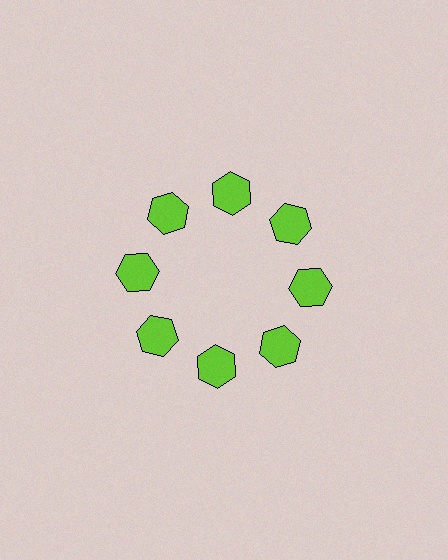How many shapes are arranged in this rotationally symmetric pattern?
There are 8 shapes, arranged in 8 groups of 1.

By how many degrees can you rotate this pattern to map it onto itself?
The pattern maps onto itself every 45 degrees of rotation.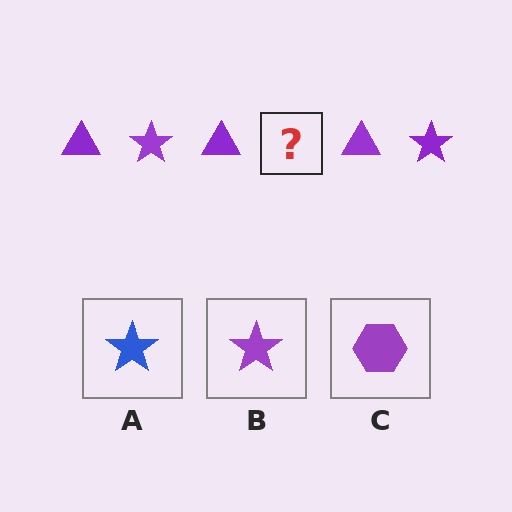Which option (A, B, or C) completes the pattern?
B.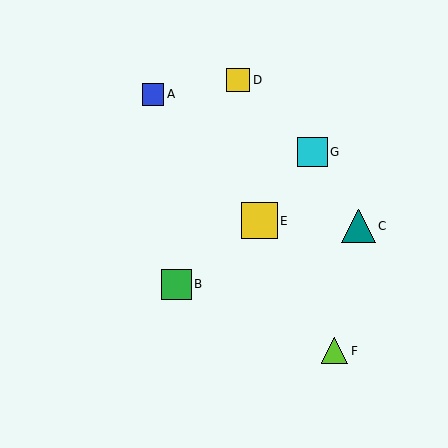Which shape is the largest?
The yellow square (labeled E) is the largest.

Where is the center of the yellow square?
The center of the yellow square is at (238, 80).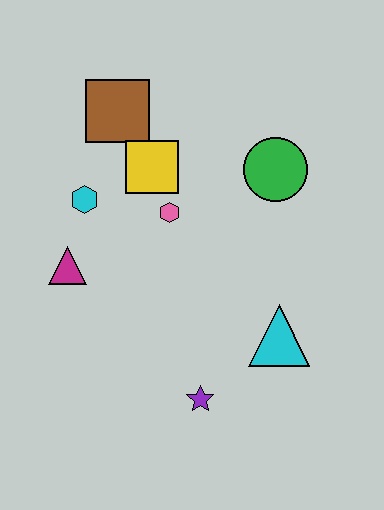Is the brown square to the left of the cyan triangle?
Yes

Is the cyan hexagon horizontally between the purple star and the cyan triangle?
No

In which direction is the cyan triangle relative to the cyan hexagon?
The cyan triangle is to the right of the cyan hexagon.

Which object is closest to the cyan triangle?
The purple star is closest to the cyan triangle.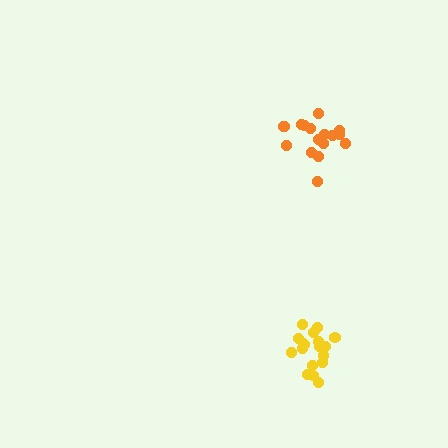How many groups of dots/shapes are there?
There are 2 groups.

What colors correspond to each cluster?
The clusters are colored: orange, yellow.